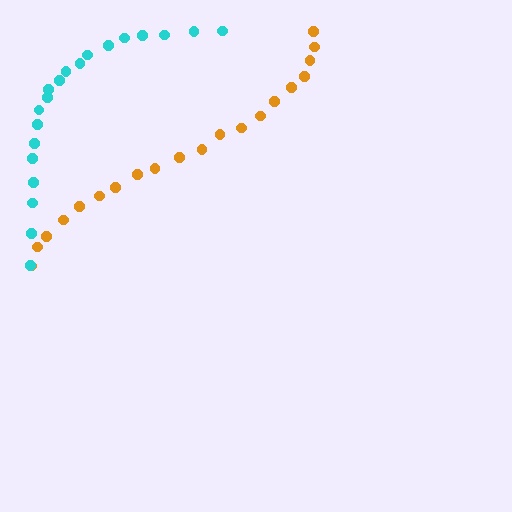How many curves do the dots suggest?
There are 2 distinct paths.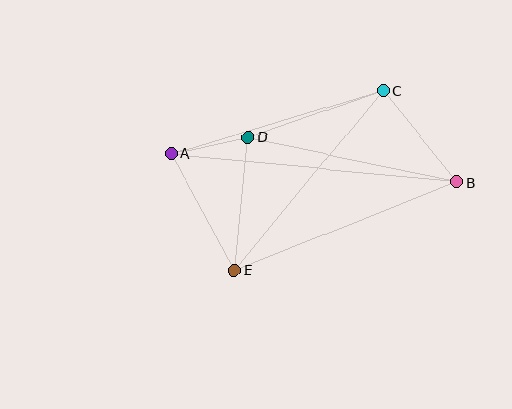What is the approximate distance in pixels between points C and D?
The distance between C and D is approximately 143 pixels.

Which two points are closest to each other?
Points A and D are closest to each other.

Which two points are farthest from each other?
Points A and B are farthest from each other.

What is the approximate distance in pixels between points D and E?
The distance between D and E is approximately 134 pixels.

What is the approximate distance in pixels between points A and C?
The distance between A and C is approximately 221 pixels.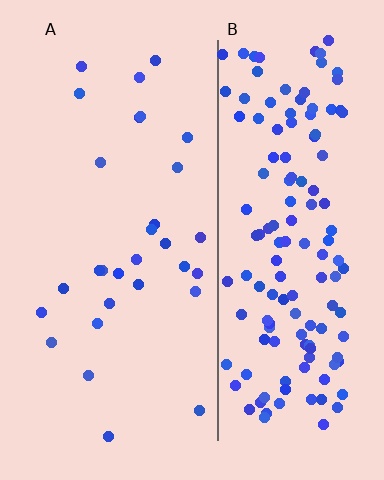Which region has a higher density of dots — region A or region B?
B (the right).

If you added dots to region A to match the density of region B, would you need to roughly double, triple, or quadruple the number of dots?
Approximately quadruple.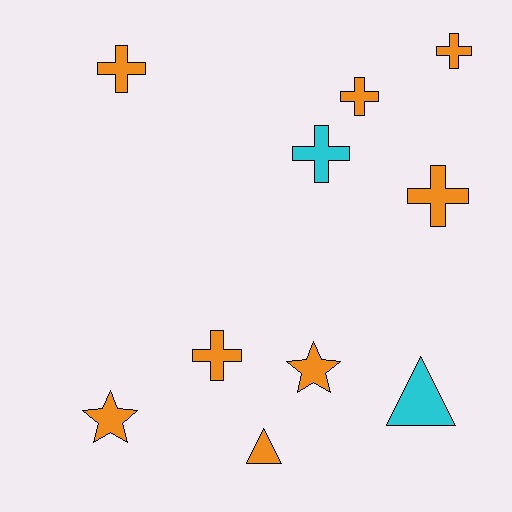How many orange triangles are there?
There is 1 orange triangle.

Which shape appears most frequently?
Cross, with 6 objects.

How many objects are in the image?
There are 10 objects.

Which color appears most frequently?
Orange, with 8 objects.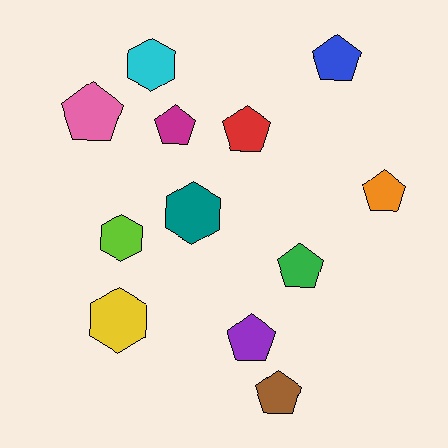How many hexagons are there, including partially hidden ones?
There are 4 hexagons.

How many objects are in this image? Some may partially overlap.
There are 12 objects.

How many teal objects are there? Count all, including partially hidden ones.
There is 1 teal object.